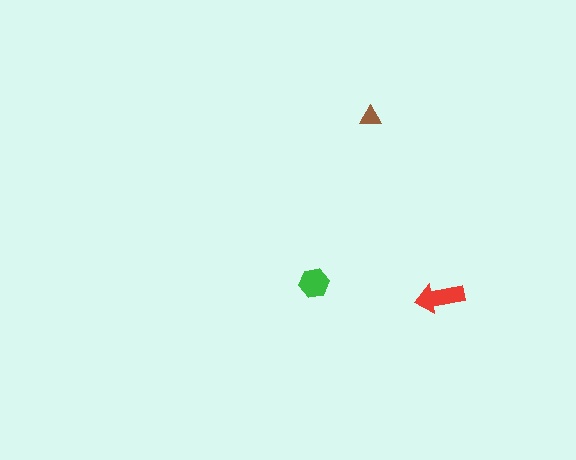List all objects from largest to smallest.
The red arrow, the green hexagon, the brown triangle.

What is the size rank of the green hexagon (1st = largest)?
2nd.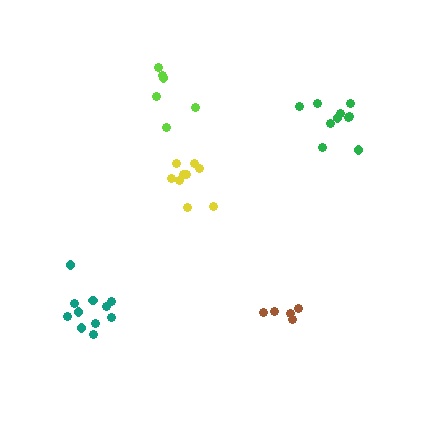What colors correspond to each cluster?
The clusters are colored: brown, yellow, lime, teal, green.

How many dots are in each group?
Group 1: 5 dots, Group 2: 9 dots, Group 3: 6 dots, Group 4: 11 dots, Group 5: 10 dots (41 total).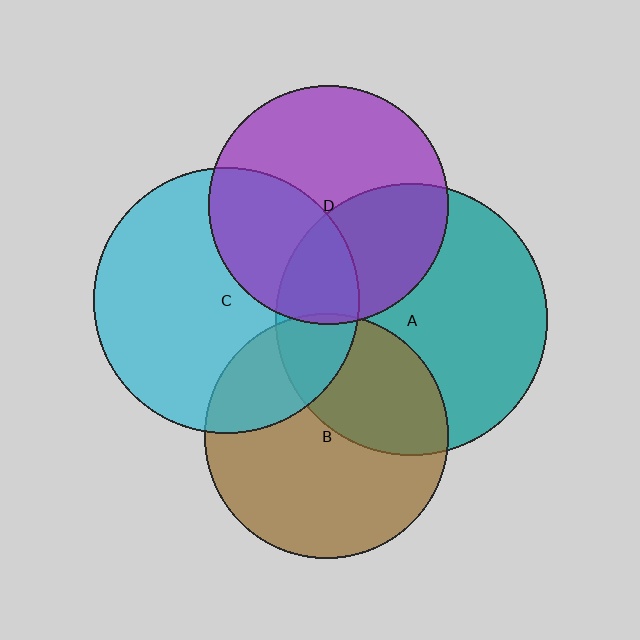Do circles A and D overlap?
Yes.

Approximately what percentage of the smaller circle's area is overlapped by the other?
Approximately 40%.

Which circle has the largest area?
Circle A (teal).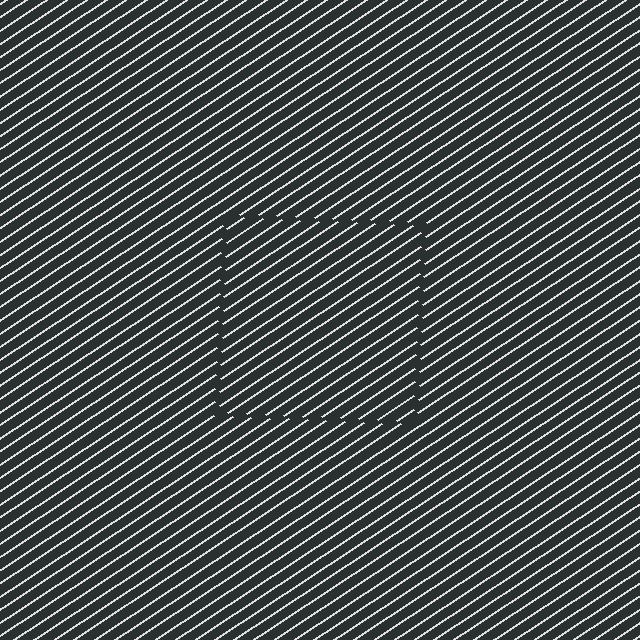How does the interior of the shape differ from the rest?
The interior of the shape contains the same grating, shifted by half a period — the contour is defined by the phase discontinuity where line-ends from the inner and outer gratings abut.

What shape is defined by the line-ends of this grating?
An illusory square. The interior of the shape contains the same grating, shifted by half a period — the contour is defined by the phase discontinuity where line-ends from the inner and outer gratings abut.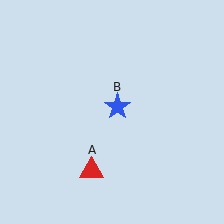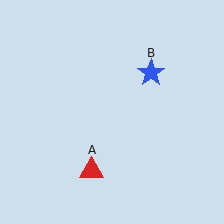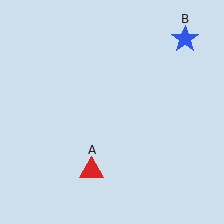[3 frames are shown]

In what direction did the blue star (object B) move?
The blue star (object B) moved up and to the right.